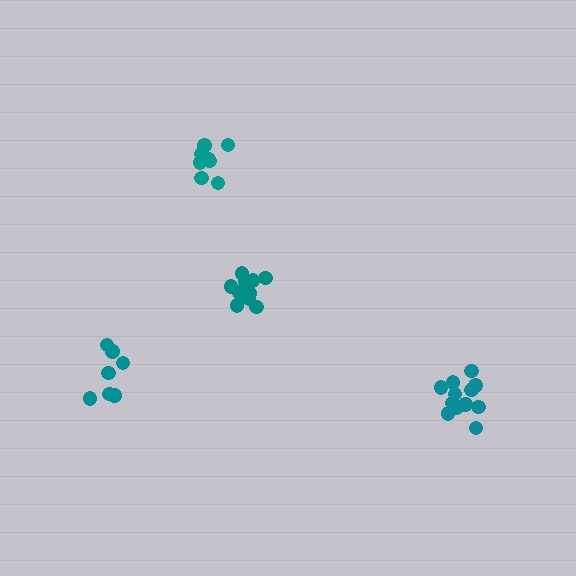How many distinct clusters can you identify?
There are 4 distinct clusters.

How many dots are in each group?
Group 1: 8 dots, Group 2: 10 dots, Group 3: 12 dots, Group 4: 7 dots (37 total).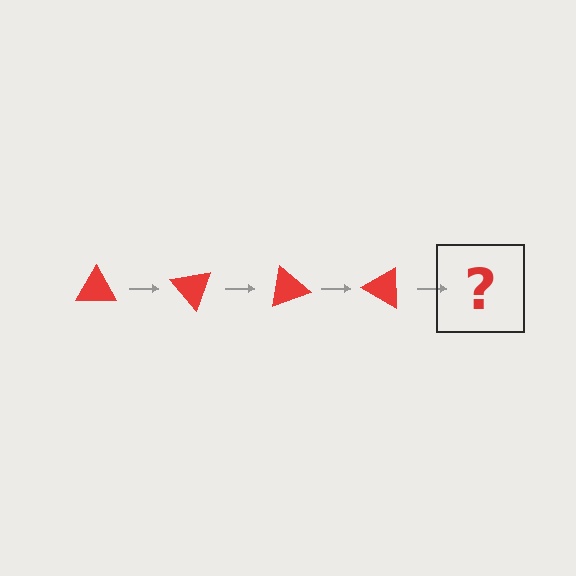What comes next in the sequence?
The next element should be a red triangle rotated 200 degrees.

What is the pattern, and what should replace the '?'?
The pattern is that the triangle rotates 50 degrees each step. The '?' should be a red triangle rotated 200 degrees.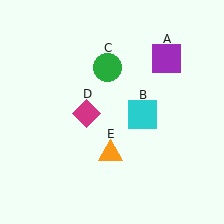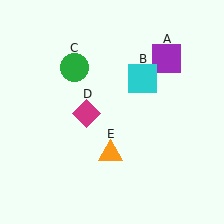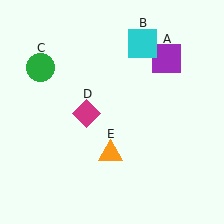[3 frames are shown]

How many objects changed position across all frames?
2 objects changed position: cyan square (object B), green circle (object C).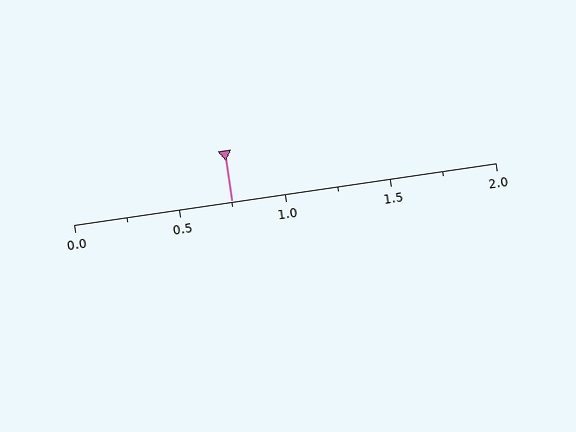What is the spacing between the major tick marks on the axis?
The major ticks are spaced 0.5 apart.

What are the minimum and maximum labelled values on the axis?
The axis runs from 0.0 to 2.0.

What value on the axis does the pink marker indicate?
The marker indicates approximately 0.75.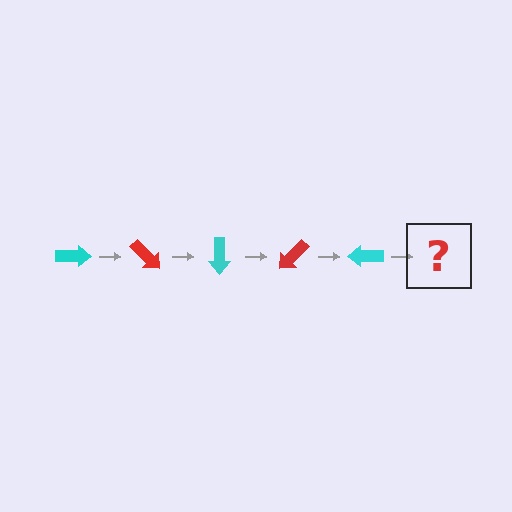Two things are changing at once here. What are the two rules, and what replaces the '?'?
The two rules are that it rotates 45 degrees each step and the color cycles through cyan and red. The '?' should be a red arrow, rotated 225 degrees from the start.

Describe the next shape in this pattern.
It should be a red arrow, rotated 225 degrees from the start.